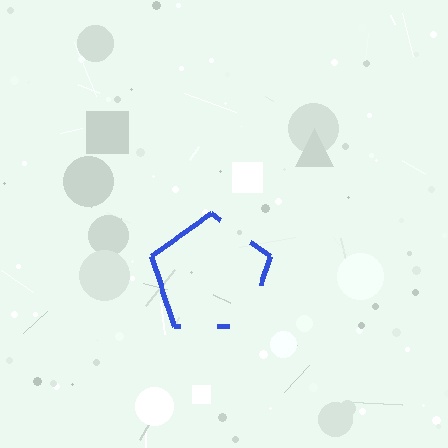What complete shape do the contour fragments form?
The contour fragments form a pentagon.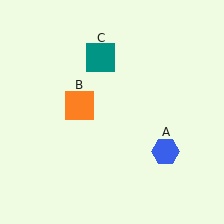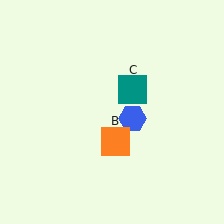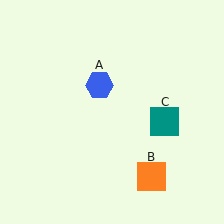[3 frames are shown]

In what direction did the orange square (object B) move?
The orange square (object B) moved down and to the right.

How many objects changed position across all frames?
3 objects changed position: blue hexagon (object A), orange square (object B), teal square (object C).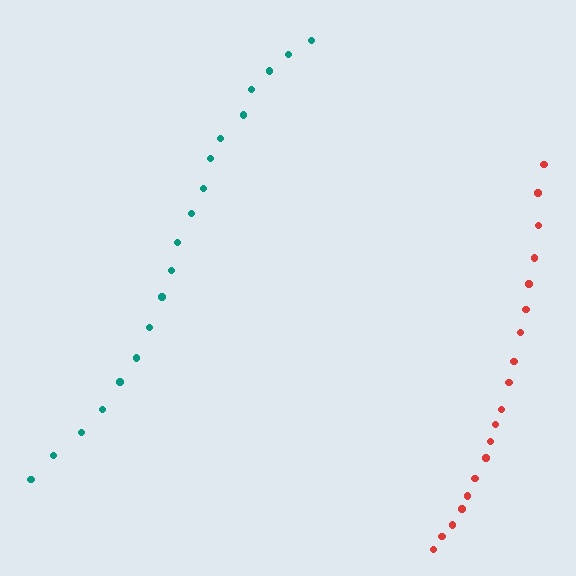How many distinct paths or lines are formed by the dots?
There are 2 distinct paths.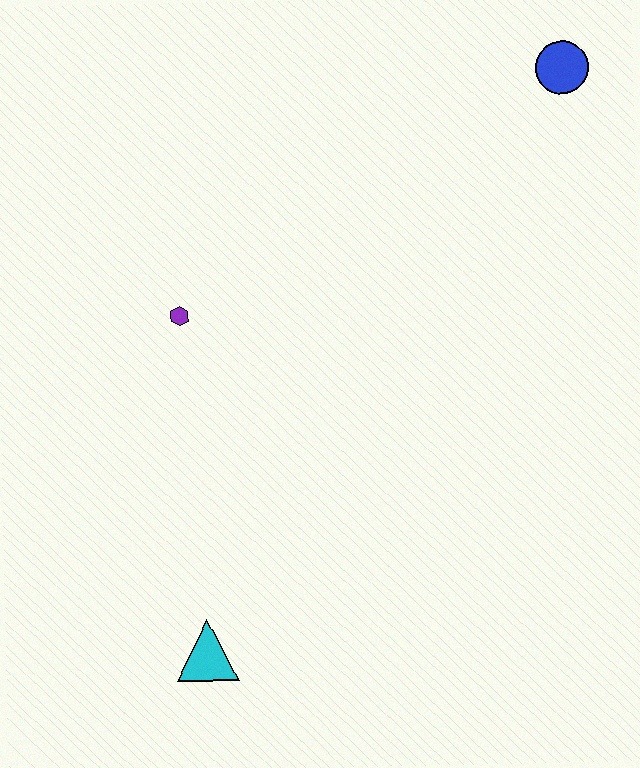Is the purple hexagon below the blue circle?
Yes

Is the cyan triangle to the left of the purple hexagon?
No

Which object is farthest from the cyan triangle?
The blue circle is farthest from the cyan triangle.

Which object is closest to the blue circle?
The purple hexagon is closest to the blue circle.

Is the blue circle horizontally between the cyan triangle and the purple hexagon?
No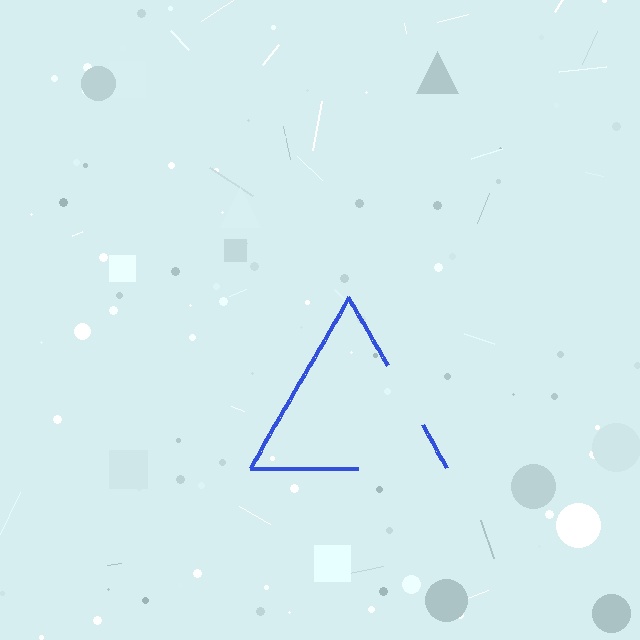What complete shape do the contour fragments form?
The contour fragments form a triangle.